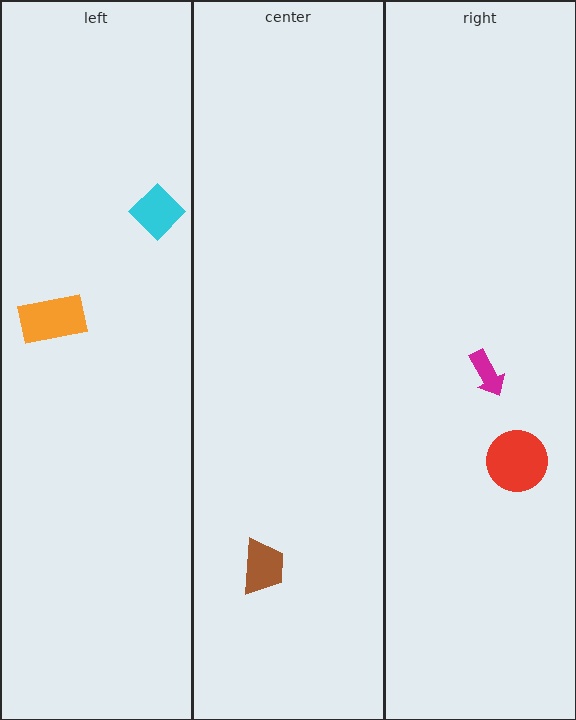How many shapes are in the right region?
2.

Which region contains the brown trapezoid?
The center region.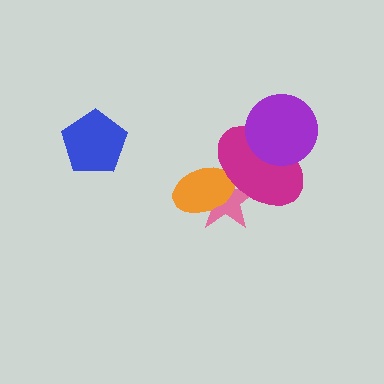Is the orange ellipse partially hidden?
Yes, it is partially covered by another shape.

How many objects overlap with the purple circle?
1 object overlaps with the purple circle.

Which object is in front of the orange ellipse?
The magenta ellipse is in front of the orange ellipse.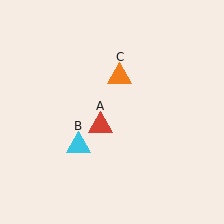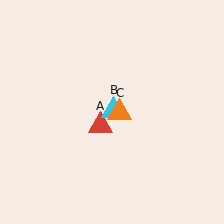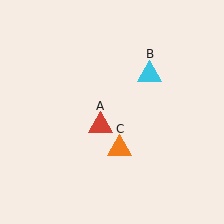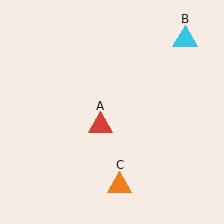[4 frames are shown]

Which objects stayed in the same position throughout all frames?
Red triangle (object A) remained stationary.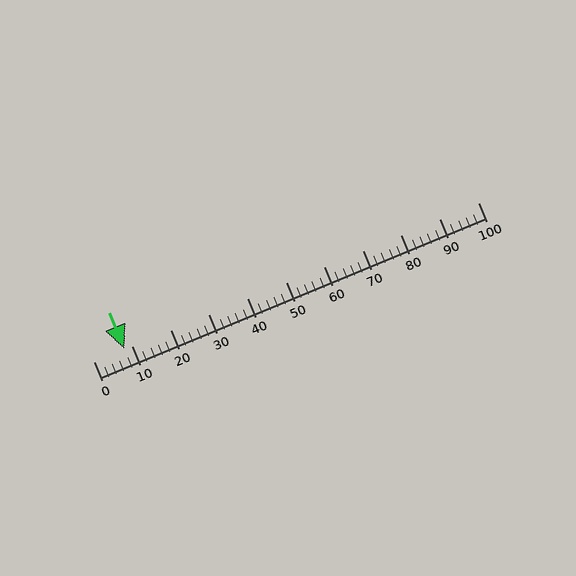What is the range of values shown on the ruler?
The ruler shows values from 0 to 100.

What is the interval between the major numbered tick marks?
The major tick marks are spaced 10 units apart.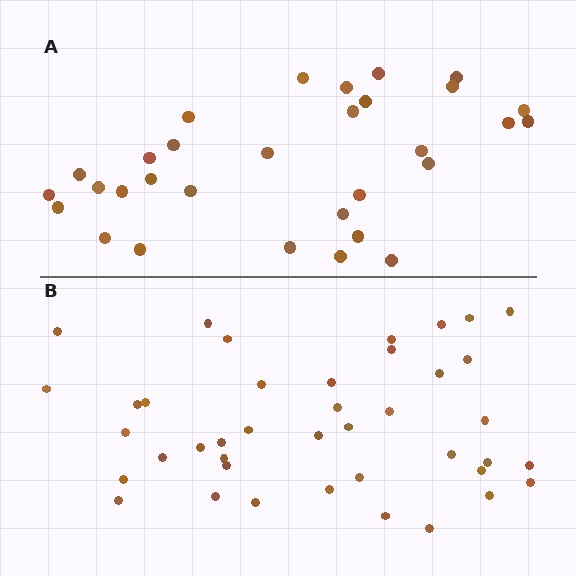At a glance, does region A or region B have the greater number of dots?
Region B (the bottom region) has more dots.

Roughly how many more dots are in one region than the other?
Region B has roughly 10 or so more dots than region A.